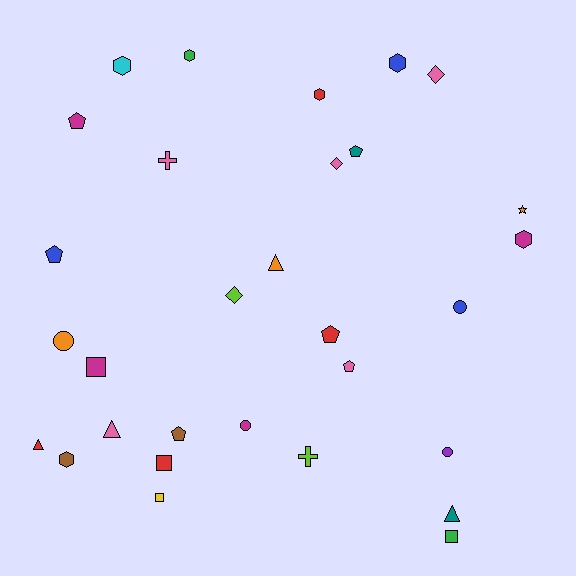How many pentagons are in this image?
There are 6 pentagons.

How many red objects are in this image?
There are 4 red objects.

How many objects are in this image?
There are 30 objects.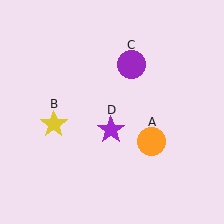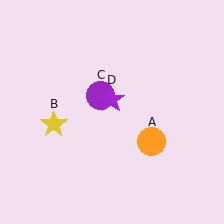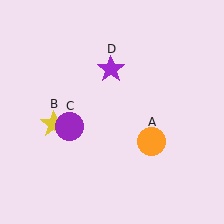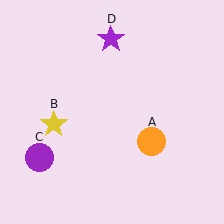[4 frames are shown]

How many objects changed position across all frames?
2 objects changed position: purple circle (object C), purple star (object D).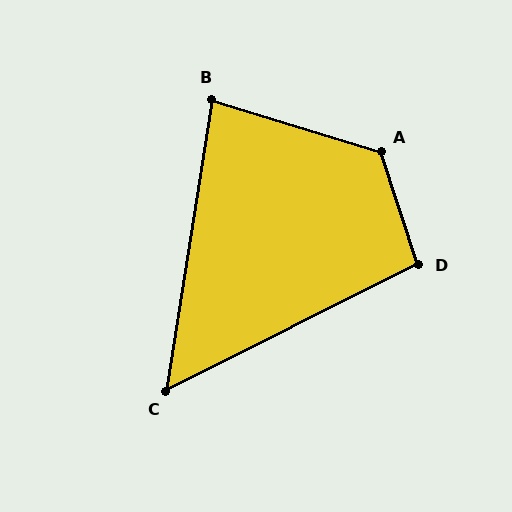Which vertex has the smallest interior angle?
C, at approximately 54 degrees.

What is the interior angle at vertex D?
Approximately 98 degrees (obtuse).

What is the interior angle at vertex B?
Approximately 82 degrees (acute).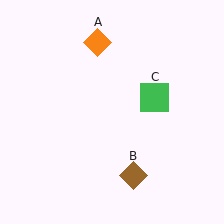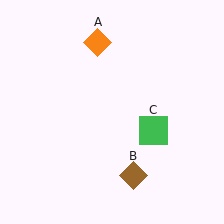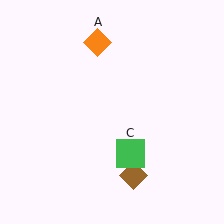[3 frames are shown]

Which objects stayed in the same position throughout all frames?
Orange diamond (object A) and brown diamond (object B) remained stationary.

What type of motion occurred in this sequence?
The green square (object C) rotated clockwise around the center of the scene.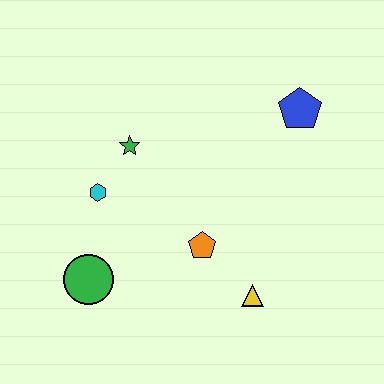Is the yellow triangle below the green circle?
Yes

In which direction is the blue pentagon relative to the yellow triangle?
The blue pentagon is above the yellow triangle.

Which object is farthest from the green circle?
The blue pentagon is farthest from the green circle.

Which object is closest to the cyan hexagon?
The green star is closest to the cyan hexagon.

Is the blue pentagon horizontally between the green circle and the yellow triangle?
No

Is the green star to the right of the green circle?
Yes